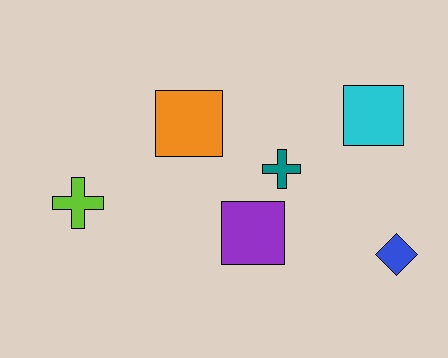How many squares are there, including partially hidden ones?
There are 3 squares.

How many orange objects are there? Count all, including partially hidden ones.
There is 1 orange object.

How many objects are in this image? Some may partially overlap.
There are 6 objects.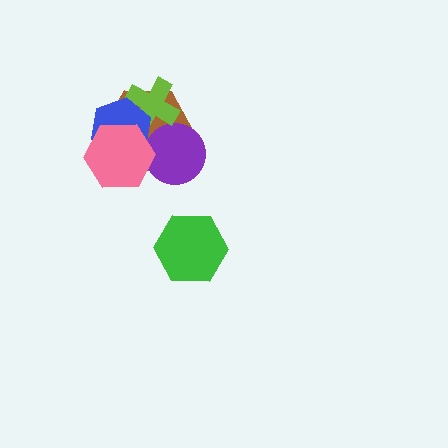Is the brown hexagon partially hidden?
Yes, it is partially covered by another shape.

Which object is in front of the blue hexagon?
The pink hexagon is in front of the blue hexagon.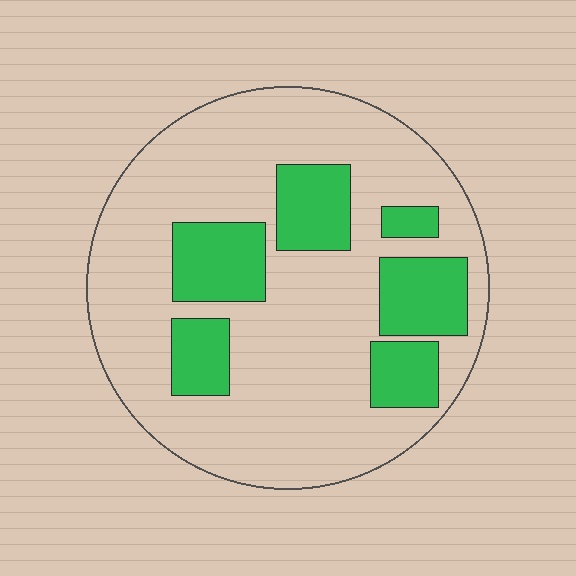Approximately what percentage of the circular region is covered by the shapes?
Approximately 25%.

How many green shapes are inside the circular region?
6.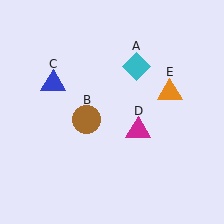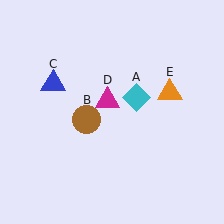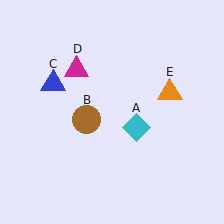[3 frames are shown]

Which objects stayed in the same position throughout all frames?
Brown circle (object B) and blue triangle (object C) and orange triangle (object E) remained stationary.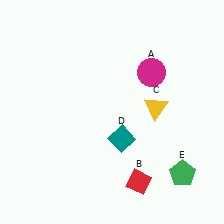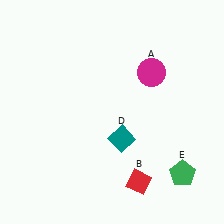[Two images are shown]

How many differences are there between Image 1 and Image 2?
There is 1 difference between the two images.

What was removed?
The yellow triangle (C) was removed in Image 2.